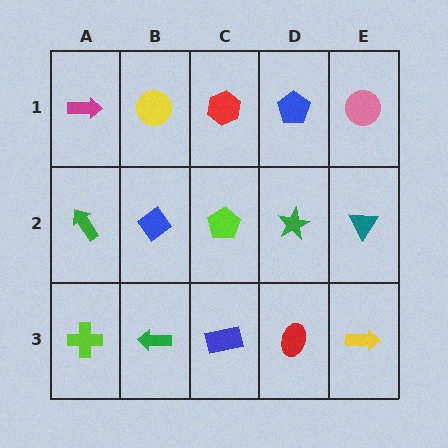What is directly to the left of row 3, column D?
A blue rectangle.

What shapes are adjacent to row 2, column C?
A red hexagon (row 1, column C), a blue rectangle (row 3, column C), a blue diamond (row 2, column B), a green star (row 2, column D).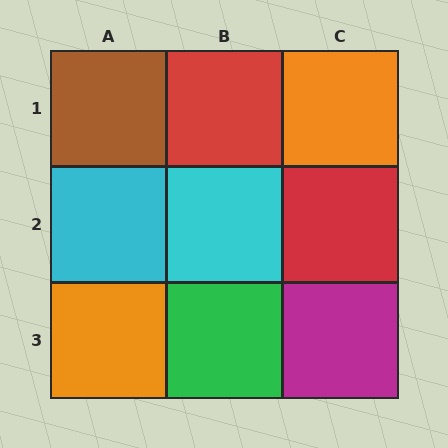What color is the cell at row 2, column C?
Red.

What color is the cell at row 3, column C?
Magenta.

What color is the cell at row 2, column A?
Cyan.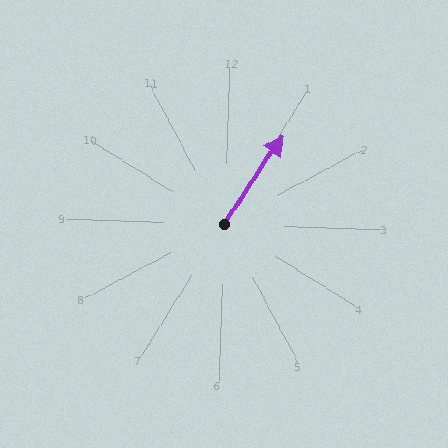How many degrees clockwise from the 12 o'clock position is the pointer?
Approximately 32 degrees.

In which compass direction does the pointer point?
Northeast.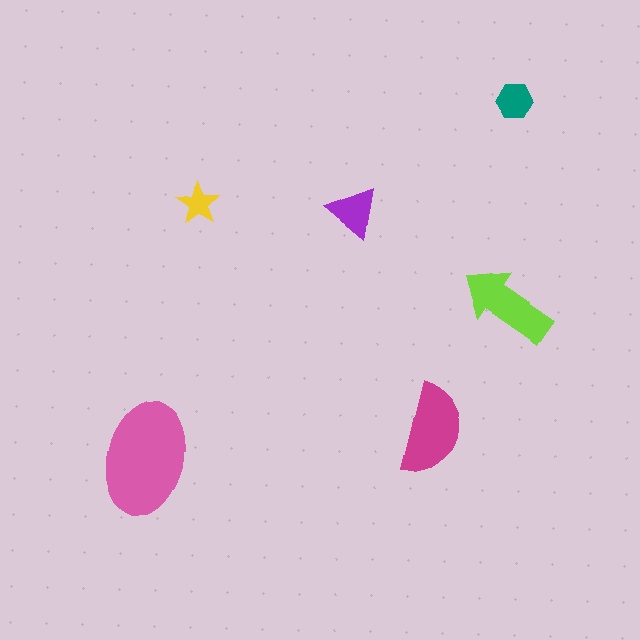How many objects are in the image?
There are 6 objects in the image.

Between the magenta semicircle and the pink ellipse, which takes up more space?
The pink ellipse.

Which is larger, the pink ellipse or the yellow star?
The pink ellipse.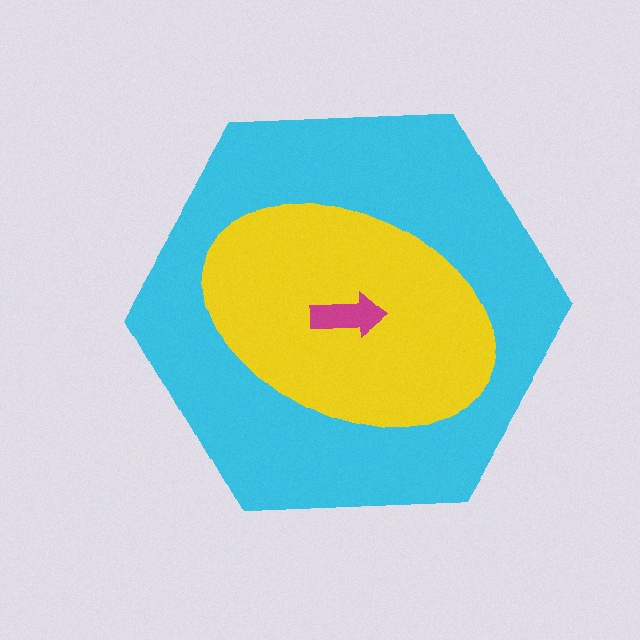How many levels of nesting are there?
3.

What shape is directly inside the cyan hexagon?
The yellow ellipse.